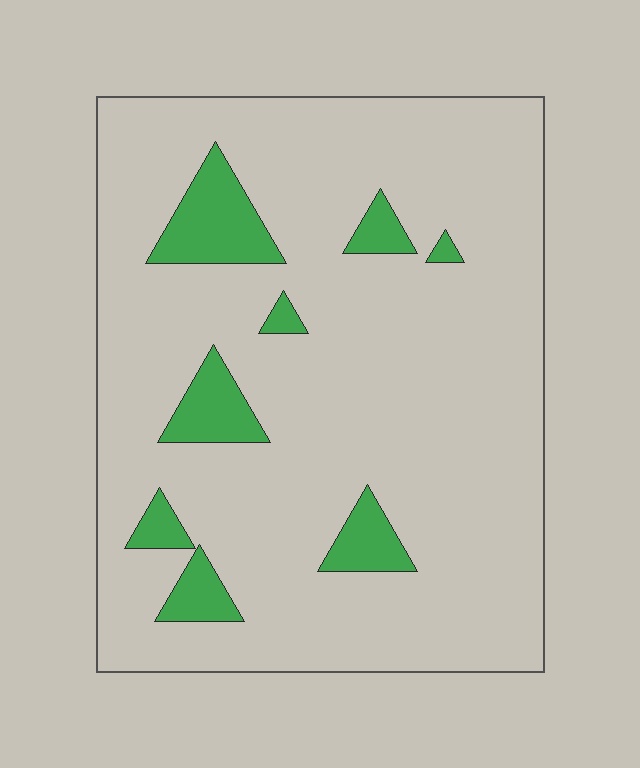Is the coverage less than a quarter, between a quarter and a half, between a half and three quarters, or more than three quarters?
Less than a quarter.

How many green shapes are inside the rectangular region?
8.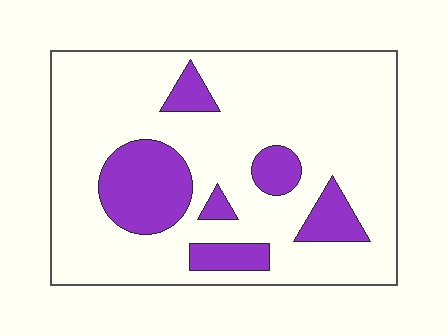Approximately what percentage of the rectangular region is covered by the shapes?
Approximately 20%.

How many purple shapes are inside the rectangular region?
6.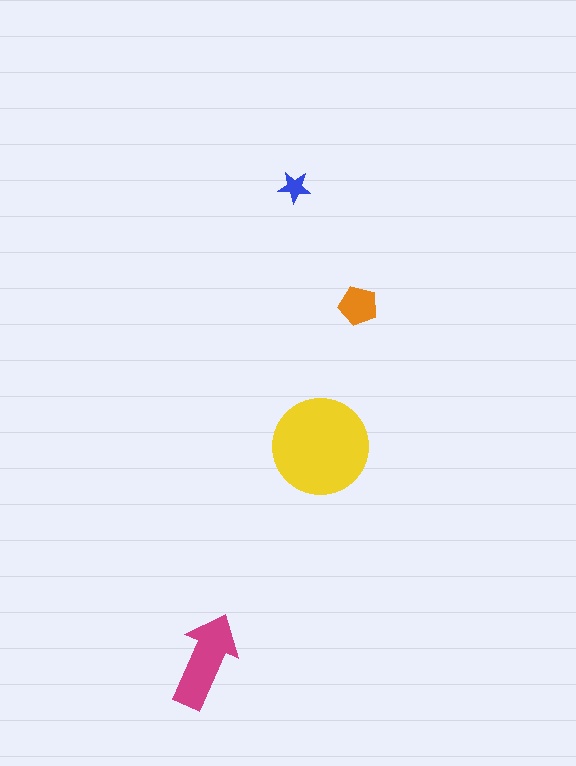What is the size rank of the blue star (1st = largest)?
4th.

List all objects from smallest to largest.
The blue star, the orange pentagon, the magenta arrow, the yellow circle.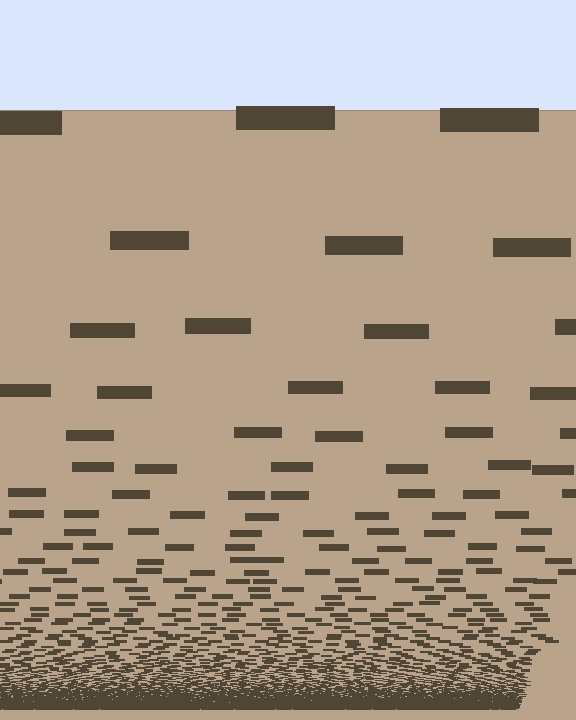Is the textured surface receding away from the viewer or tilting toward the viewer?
The surface appears to tilt toward the viewer. Texture elements get larger and sparser toward the top.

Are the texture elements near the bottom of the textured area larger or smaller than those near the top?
Smaller. The gradient is inverted — elements near the bottom are smaller and denser.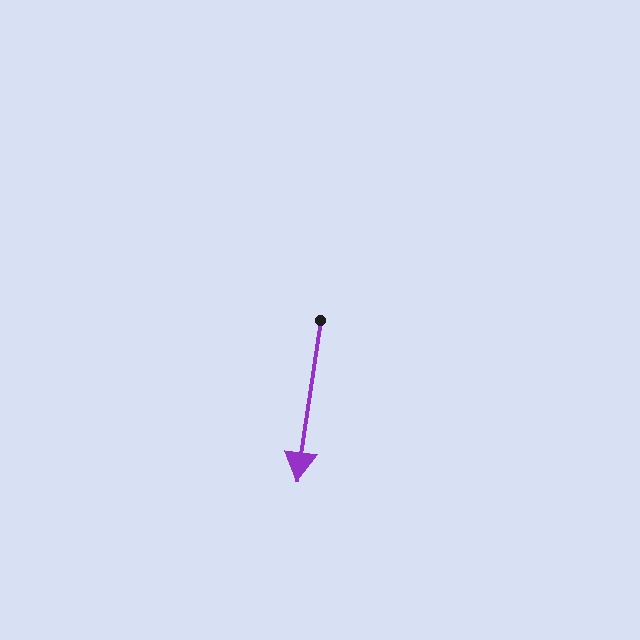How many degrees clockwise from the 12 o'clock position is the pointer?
Approximately 188 degrees.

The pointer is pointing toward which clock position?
Roughly 6 o'clock.